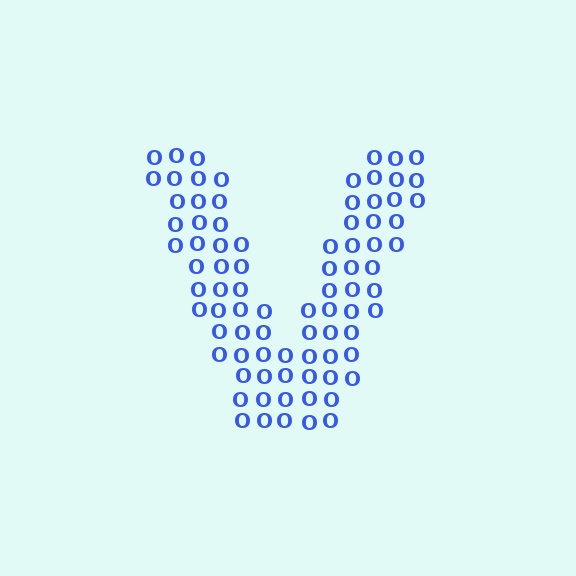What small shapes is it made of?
It is made of small letter O's.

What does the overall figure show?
The overall figure shows the letter V.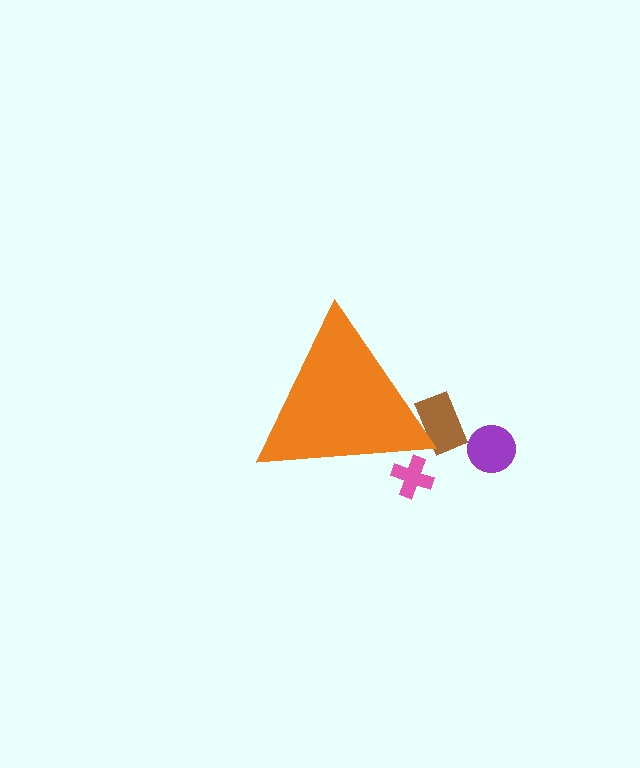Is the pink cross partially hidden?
Yes, the pink cross is partially hidden behind the orange triangle.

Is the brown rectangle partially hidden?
Yes, the brown rectangle is partially hidden behind the orange triangle.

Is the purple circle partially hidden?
No, the purple circle is fully visible.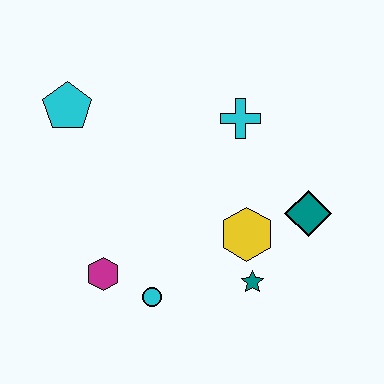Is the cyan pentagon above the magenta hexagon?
Yes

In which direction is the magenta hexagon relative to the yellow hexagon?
The magenta hexagon is to the left of the yellow hexagon.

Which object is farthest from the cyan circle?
The cyan pentagon is farthest from the cyan circle.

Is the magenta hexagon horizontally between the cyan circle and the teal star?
No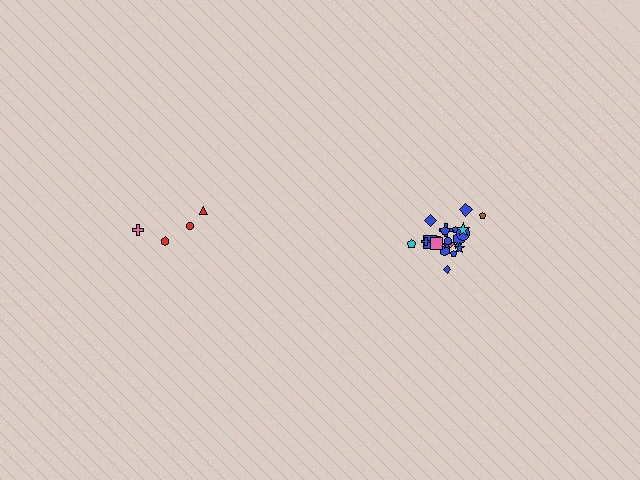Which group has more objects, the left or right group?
The right group.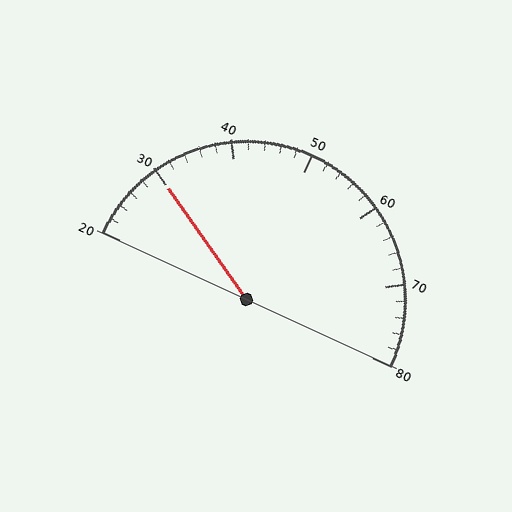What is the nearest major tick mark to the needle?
The nearest major tick mark is 30.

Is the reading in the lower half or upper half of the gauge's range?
The reading is in the lower half of the range (20 to 80).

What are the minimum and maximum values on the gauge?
The gauge ranges from 20 to 80.